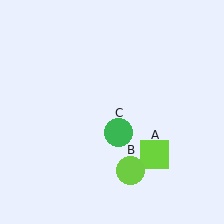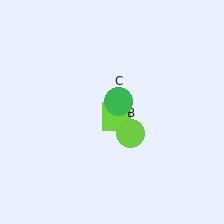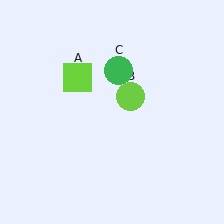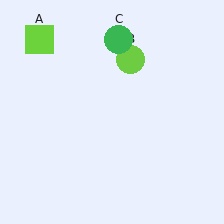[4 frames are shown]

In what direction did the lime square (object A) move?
The lime square (object A) moved up and to the left.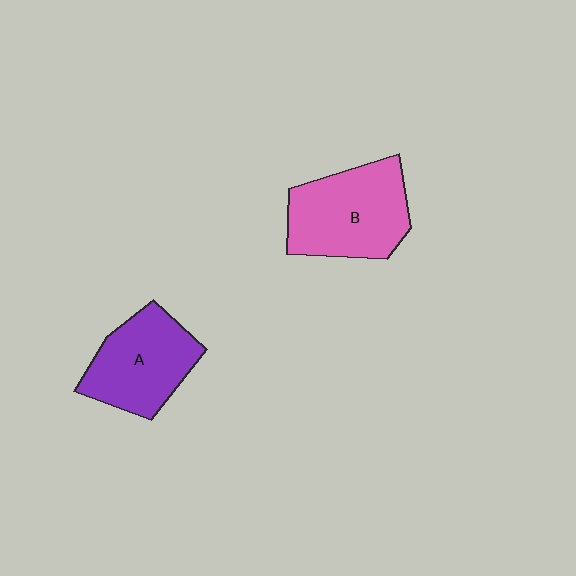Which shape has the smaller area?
Shape A (purple).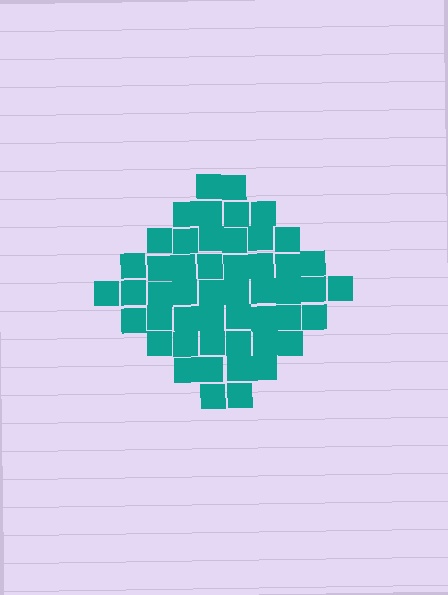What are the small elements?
The small elements are squares.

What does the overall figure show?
The overall figure shows a diamond.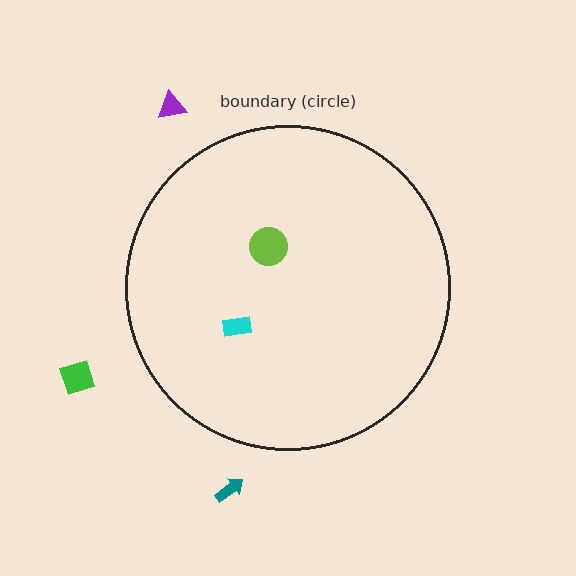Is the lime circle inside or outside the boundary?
Inside.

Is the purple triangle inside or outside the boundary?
Outside.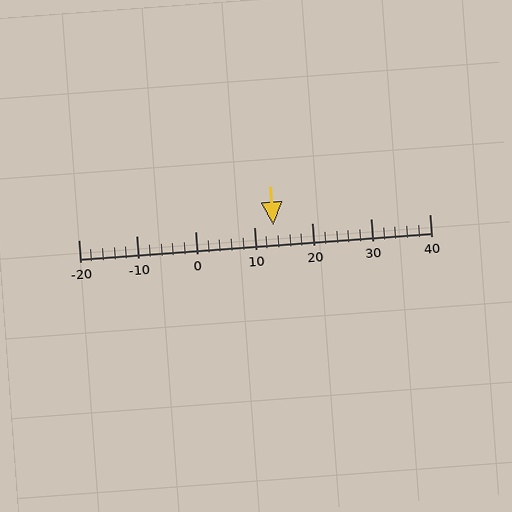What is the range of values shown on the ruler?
The ruler shows values from -20 to 40.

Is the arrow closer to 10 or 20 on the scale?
The arrow is closer to 10.